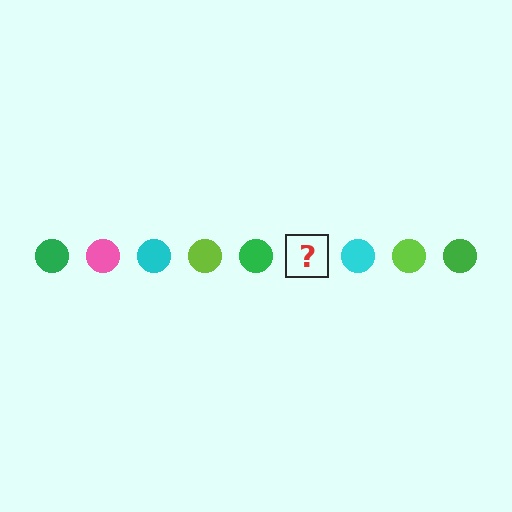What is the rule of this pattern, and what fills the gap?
The rule is that the pattern cycles through green, pink, cyan, lime circles. The gap should be filled with a pink circle.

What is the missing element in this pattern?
The missing element is a pink circle.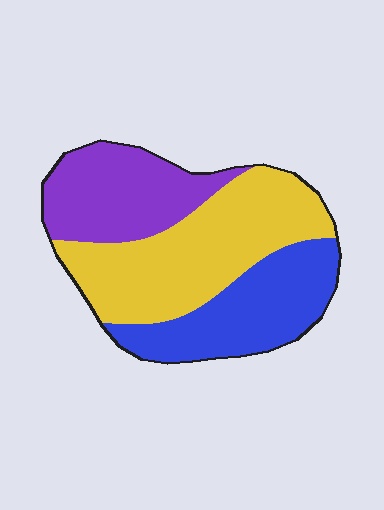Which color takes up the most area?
Yellow, at roughly 45%.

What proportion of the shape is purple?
Purple takes up between a sixth and a third of the shape.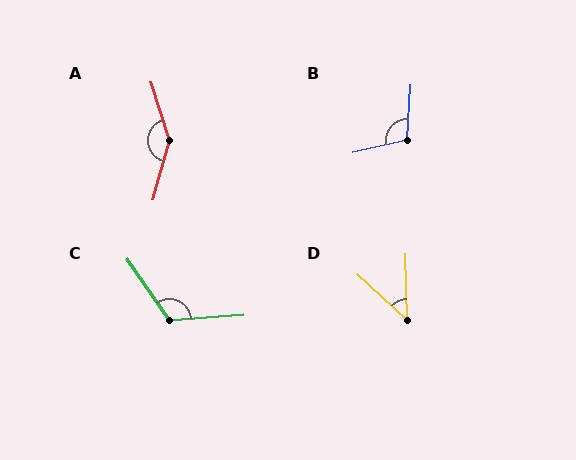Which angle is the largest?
A, at approximately 147 degrees.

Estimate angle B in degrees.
Approximately 106 degrees.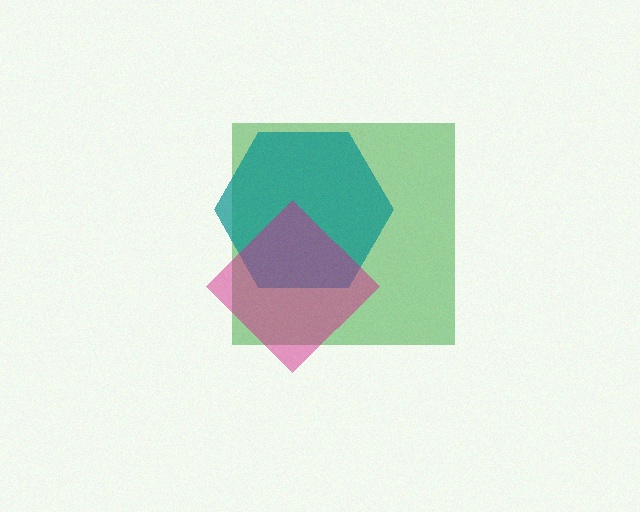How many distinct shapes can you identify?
There are 3 distinct shapes: a green square, a teal hexagon, a magenta diamond.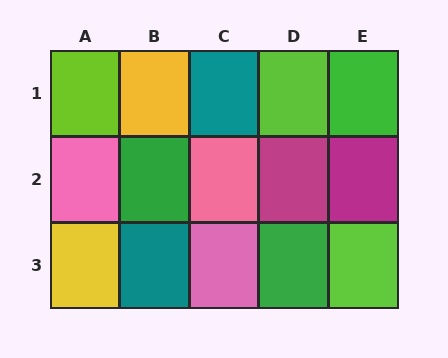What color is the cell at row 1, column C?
Teal.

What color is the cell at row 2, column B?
Green.